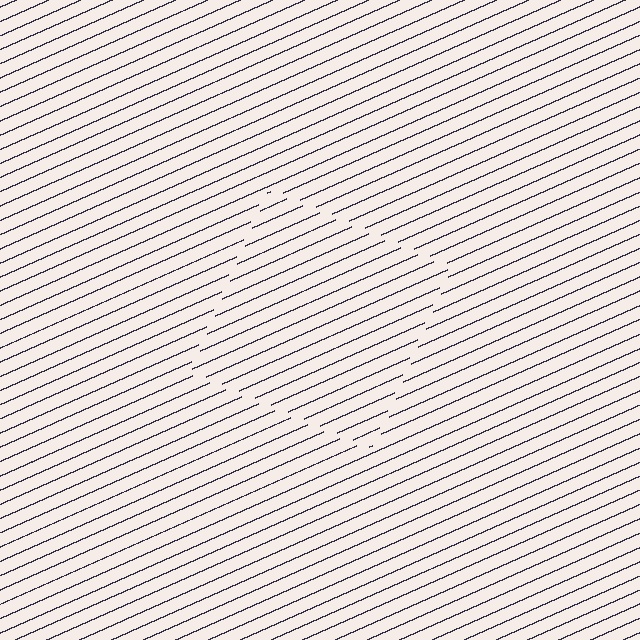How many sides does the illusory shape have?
4 sides — the line-ends trace a square.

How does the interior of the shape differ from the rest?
The interior of the shape contains the same grating, shifted by half a period — the contour is defined by the phase discontinuity where line-ends from the inner and outer gratings abut.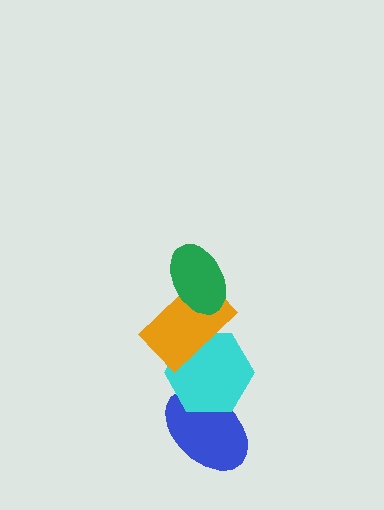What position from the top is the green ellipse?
The green ellipse is 1st from the top.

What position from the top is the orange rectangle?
The orange rectangle is 2nd from the top.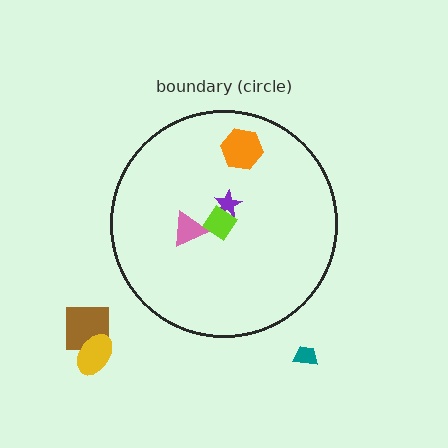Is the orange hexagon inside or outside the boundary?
Inside.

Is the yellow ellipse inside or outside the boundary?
Outside.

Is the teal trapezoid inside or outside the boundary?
Outside.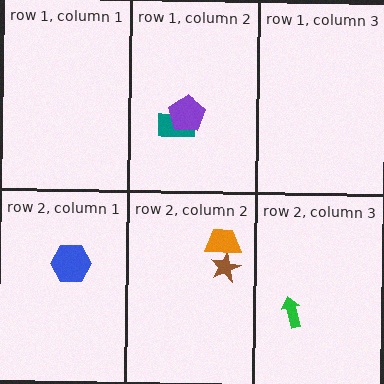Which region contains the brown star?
The row 2, column 2 region.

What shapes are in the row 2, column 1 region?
The blue hexagon.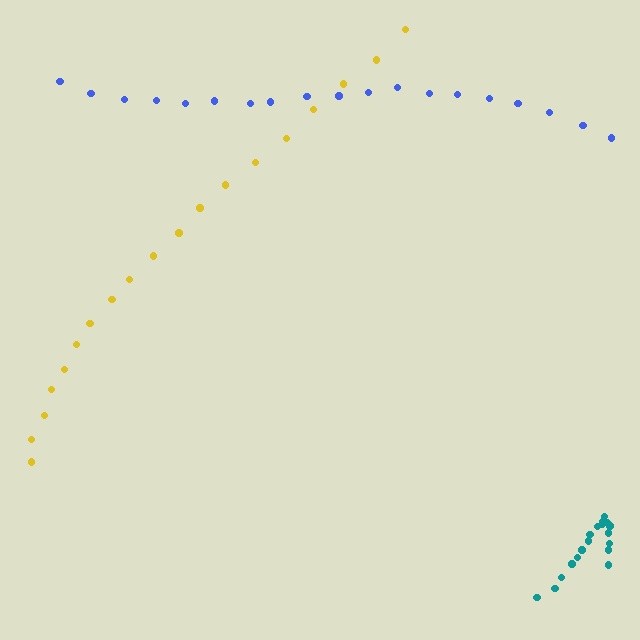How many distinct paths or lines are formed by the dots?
There are 3 distinct paths.